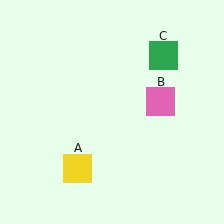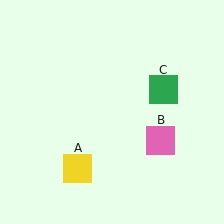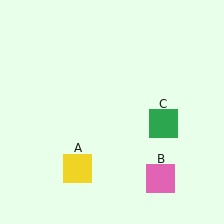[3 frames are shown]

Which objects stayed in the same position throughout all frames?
Yellow square (object A) remained stationary.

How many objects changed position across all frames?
2 objects changed position: pink square (object B), green square (object C).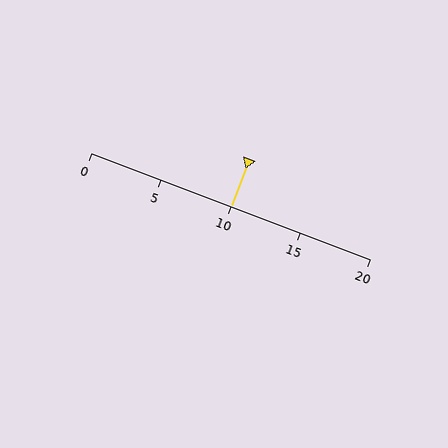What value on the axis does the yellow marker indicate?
The marker indicates approximately 10.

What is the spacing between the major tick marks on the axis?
The major ticks are spaced 5 apart.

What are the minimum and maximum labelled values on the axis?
The axis runs from 0 to 20.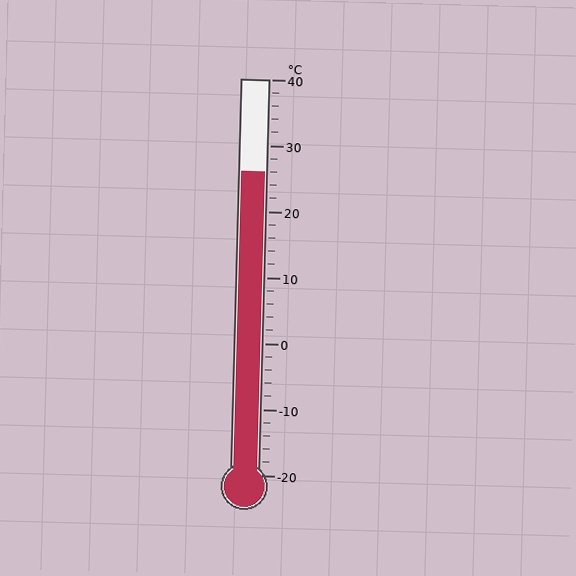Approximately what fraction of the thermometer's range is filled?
The thermometer is filled to approximately 75% of its range.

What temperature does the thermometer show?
The thermometer shows approximately 26°C.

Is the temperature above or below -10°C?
The temperature is above -10°C.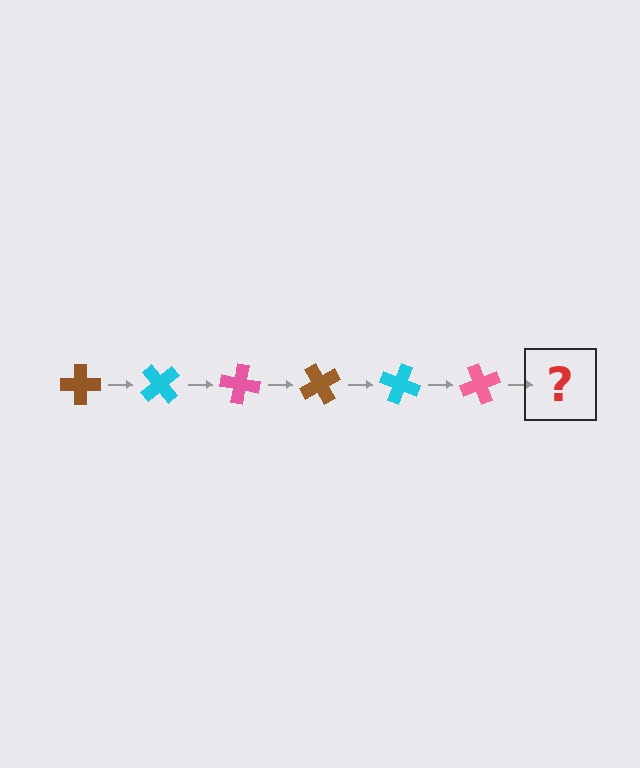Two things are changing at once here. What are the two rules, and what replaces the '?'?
The two rules are that it rotates 50 degrees each step and the color cycles through brown, cyan, and pink. The '?' should be a brown cross, rotated 300 degrees from the start.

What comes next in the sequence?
The next element should be a brown cross, rotated 300 degrees from the start.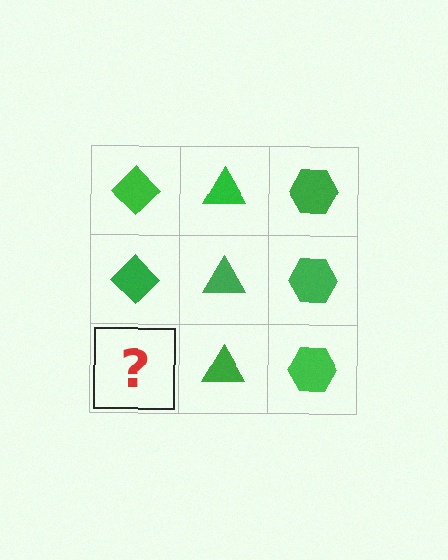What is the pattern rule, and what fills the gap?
The rule is that each column has a consistent shape. The gap should be filled with a green diamond.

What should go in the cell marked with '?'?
The missing cell should contain a green diamond.